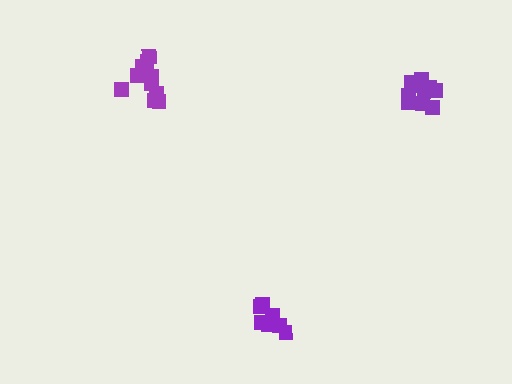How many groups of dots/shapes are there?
There are 3 groups.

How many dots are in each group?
Group 1: 7 dots, Group 2: 11 dots, Group 3: 10 dots (28 total).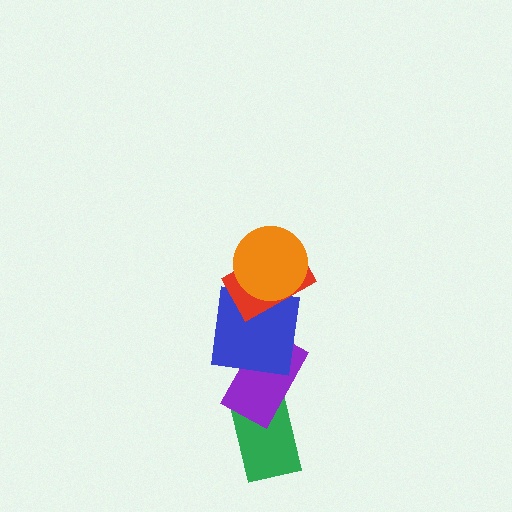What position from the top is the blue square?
The blue square is 3rd from the top.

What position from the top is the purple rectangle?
The purple rectangle is 4th from the top.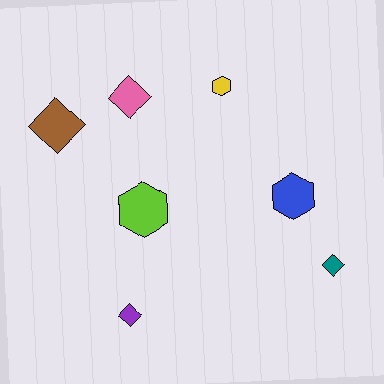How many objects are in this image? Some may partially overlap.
There are 7 objects.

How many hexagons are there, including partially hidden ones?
There are 3 hexagons.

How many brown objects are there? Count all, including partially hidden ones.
There is 1 brown object.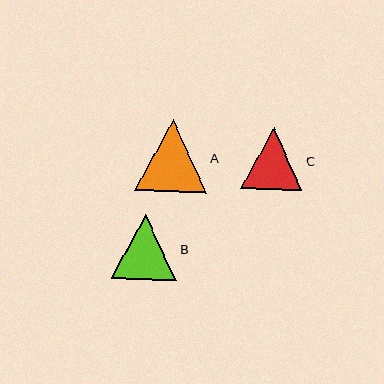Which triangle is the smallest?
Triangle C is the smallest with a size of approximately 61 pixels.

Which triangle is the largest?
Triangle A is the largest with a size of approximately 72 pixels.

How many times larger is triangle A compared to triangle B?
Triangle A is approximately 1.1 times the size of triangle B.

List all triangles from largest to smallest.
From largest to smallest: A, B, C.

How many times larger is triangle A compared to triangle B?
Triangle A is approximately 1.1 times the size of triangle B.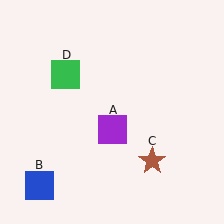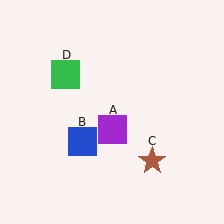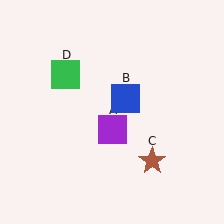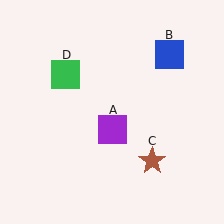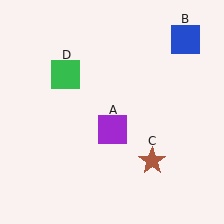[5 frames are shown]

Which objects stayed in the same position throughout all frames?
Purple square (object A) and brown star (object C) and green square (object D) remained stationary.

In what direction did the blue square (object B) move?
The blue square (object B) moved up and to the right.